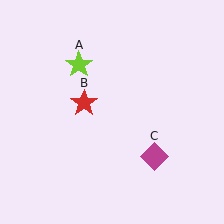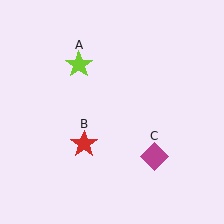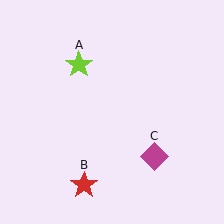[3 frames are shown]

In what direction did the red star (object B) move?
The red star (object B) moved down.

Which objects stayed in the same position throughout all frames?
Lime star (object A) and magenta diamond (object C) remained stationary.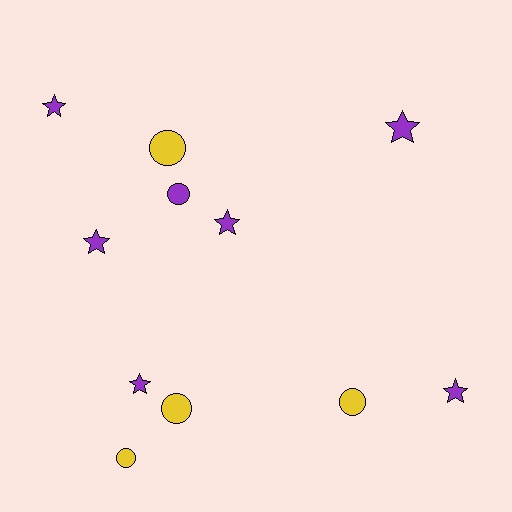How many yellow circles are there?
There are 4 yellow circles.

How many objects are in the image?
There are 11 objects.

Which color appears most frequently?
Purple, with 7 objects.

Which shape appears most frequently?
Star, with 6 objects.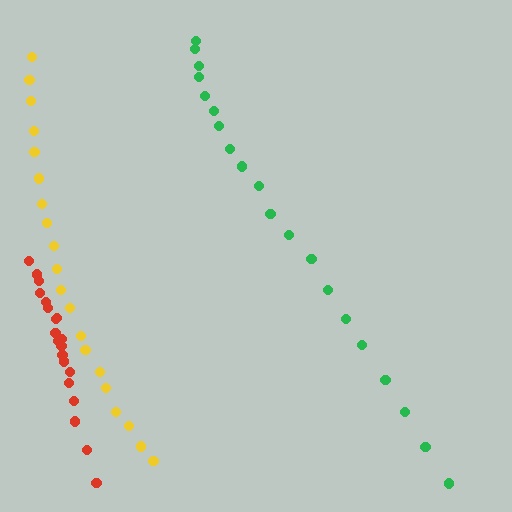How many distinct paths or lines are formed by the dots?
There are 3 distinct paths.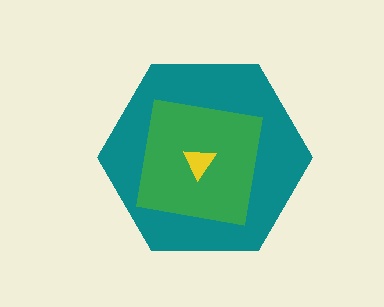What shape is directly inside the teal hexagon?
The green square.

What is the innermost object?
The yellow triangle.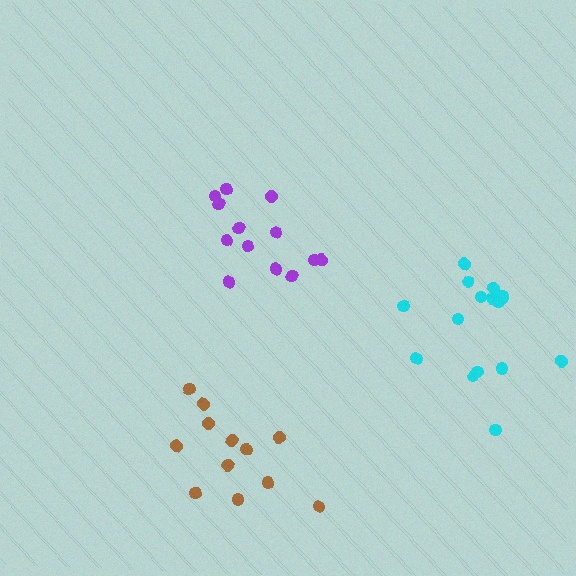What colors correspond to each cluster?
The clusters are colored: purple, cyan, brown.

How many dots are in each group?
Group 1: 13 dots, Group 2: 16 dots, Group 3: 12 dots (41 total).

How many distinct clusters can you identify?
There are 3 distinct clusters.